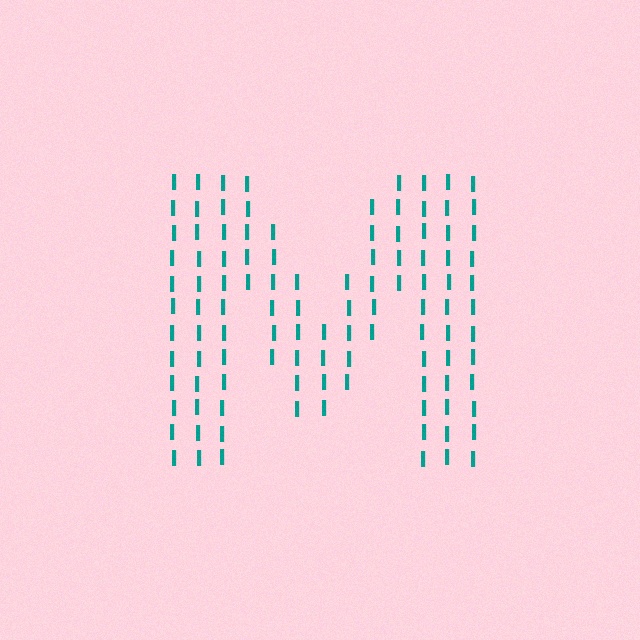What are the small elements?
The small elements are letter I's.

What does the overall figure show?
The overall figure shows the letter M.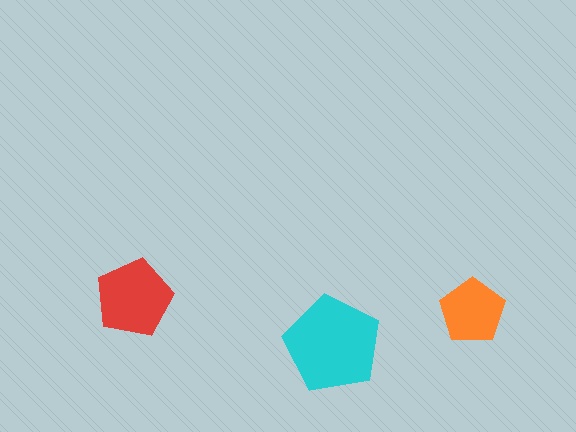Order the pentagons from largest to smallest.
the cyan one, the red one, the orange one.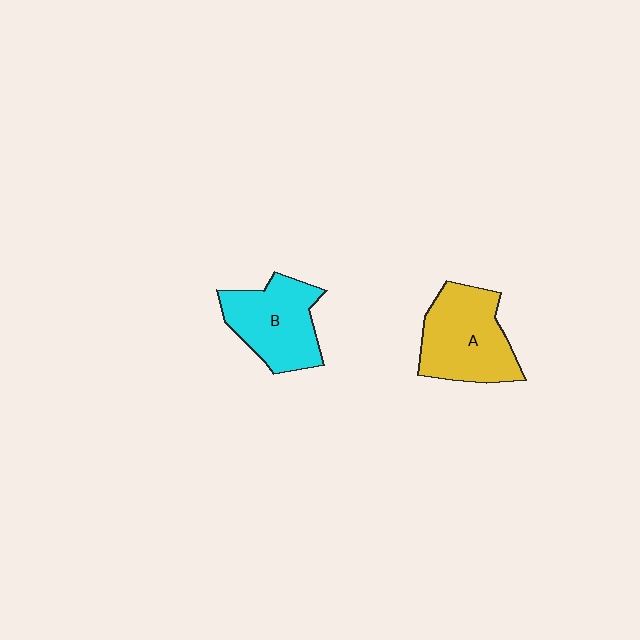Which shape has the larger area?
Shape A (yellow).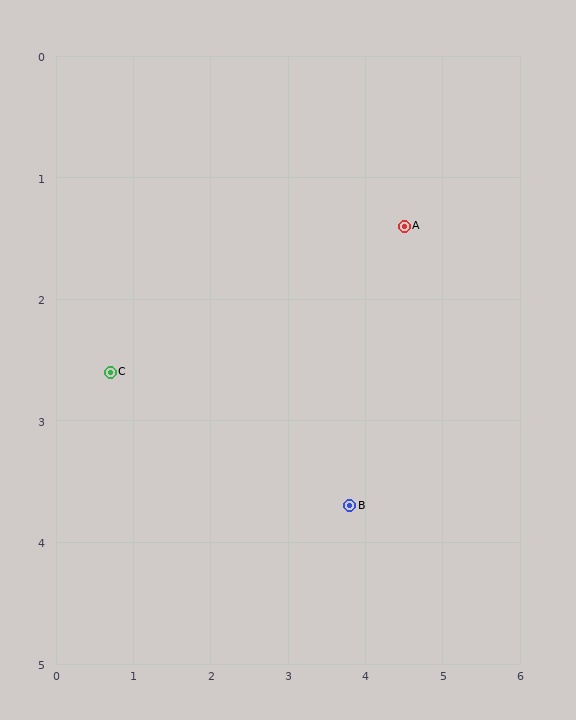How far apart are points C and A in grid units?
Points C and A are about 4.0 grid units apart.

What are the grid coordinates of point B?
Point B is at approximately (3.8, 3.7).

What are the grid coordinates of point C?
Point C is at approximately (0.7, 2.6).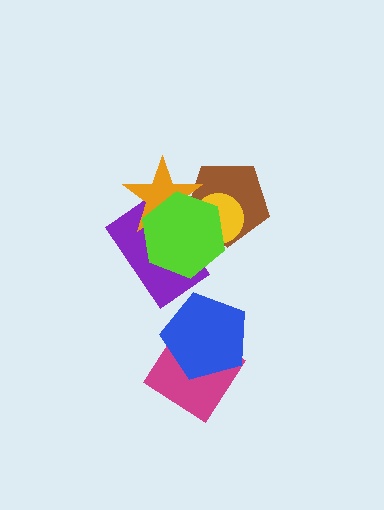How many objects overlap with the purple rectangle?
2 objects overlap with the purple rectangle.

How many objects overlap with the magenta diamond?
1 object overlaps with the magenta diamond.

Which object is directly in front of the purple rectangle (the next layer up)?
The orange star is directly in front of the purple rectangle.